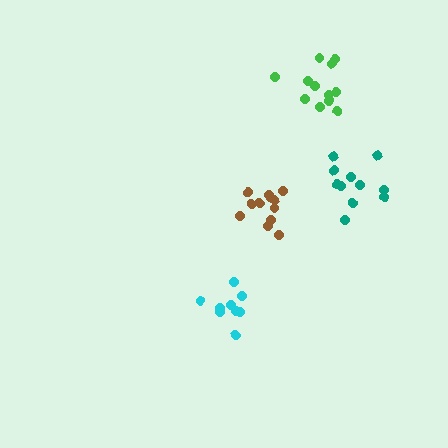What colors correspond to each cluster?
The clusters are colored: cyan, teal, green, brown.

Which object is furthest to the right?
The teal cluster is rightmost.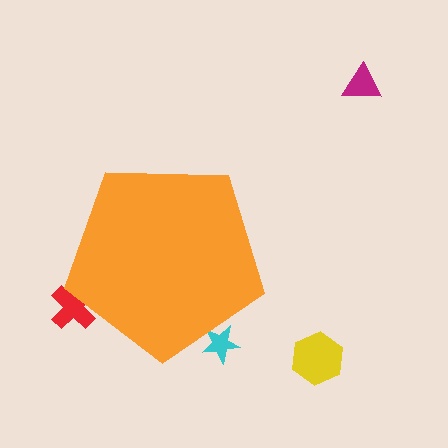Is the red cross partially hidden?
Yes, the red cross is partially hidden behind the orange pentagon.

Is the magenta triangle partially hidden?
No, the magenta triangle is fully visible.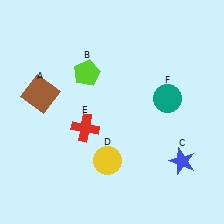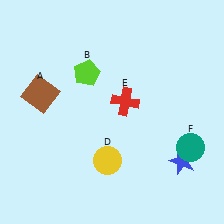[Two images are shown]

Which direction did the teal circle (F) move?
The teal circle (F) moved down.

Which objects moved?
The objects that moved are: the red cross (E), the teal circle (F).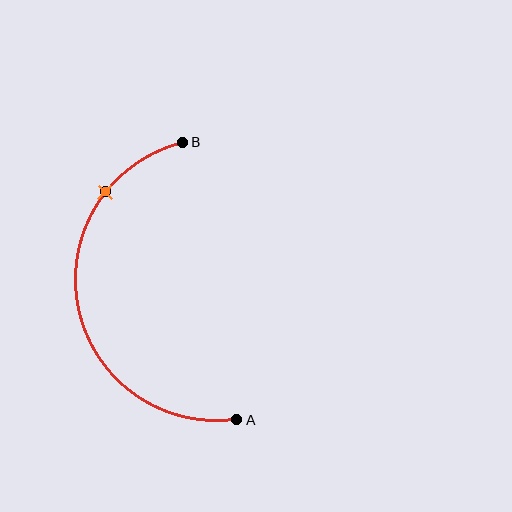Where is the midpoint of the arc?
The arc midpoint is the point on the curve farthest from the straight line joining A and B. It sits to the left of that line.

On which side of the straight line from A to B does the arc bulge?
The arc bulges to the left of the straight line connecting A and B.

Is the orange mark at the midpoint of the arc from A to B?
No. The orange mark lies on the arc but is closer to endpoint B. The arc midpoint would be at the point on the curve equidistant along the arc from both A and B.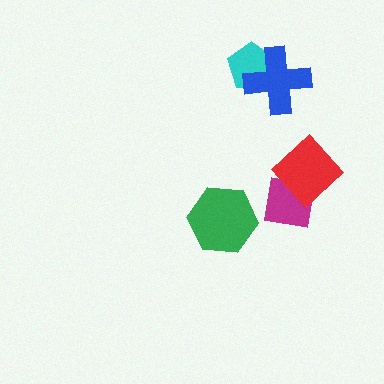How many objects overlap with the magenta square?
1 object overlaps with the magenta square.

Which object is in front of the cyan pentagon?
The blue cross is in front of the cyan pentagon.